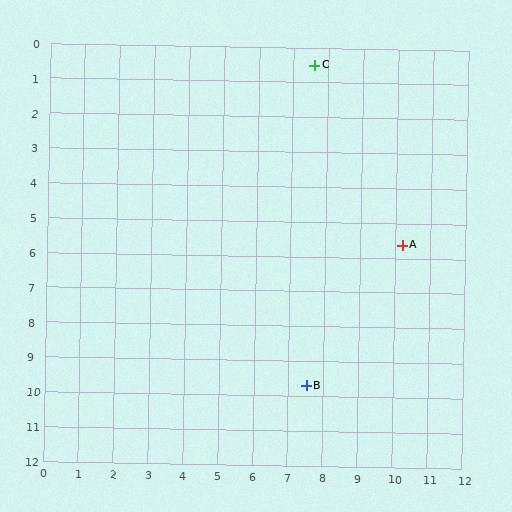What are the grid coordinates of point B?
Point B is at approximately (7.5, 9.7).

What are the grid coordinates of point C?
Point C is at approximately (7.6, 0.5).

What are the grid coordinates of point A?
Point A is at approximately (10.2, 5.6).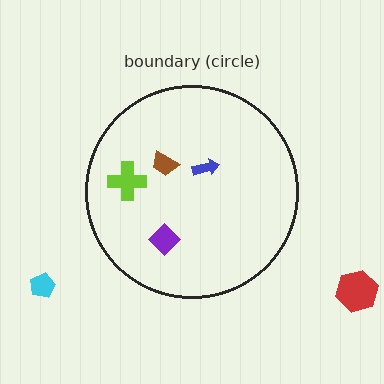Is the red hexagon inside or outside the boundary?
Outside.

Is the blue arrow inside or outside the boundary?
Inside.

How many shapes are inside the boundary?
4 inside, 2 outside.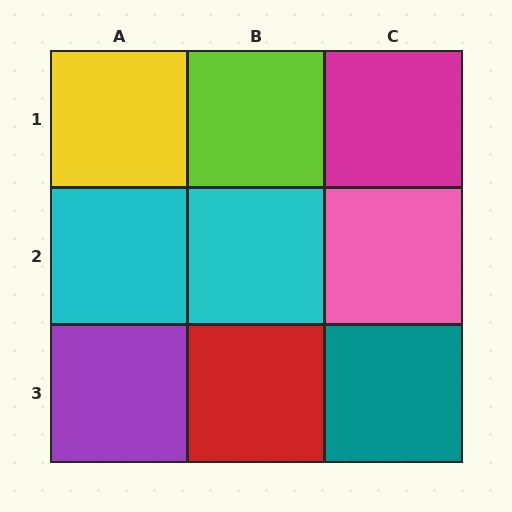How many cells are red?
1 cell is red.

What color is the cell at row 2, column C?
Pink.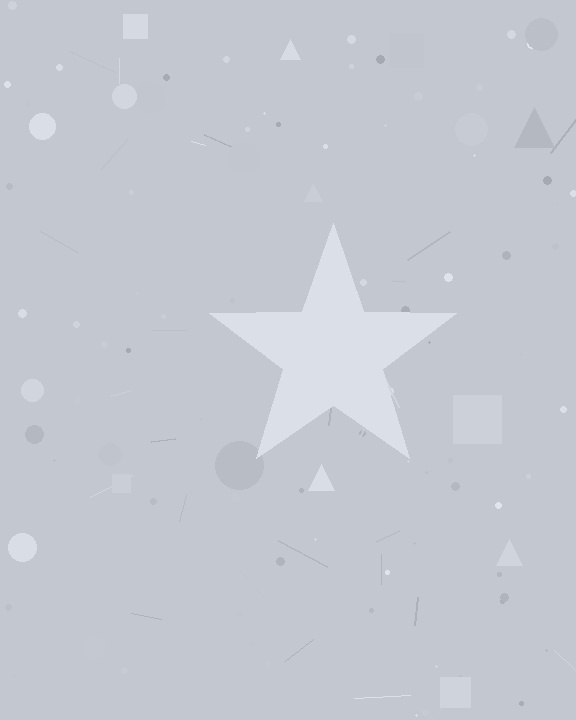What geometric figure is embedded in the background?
A star is embedded in the background.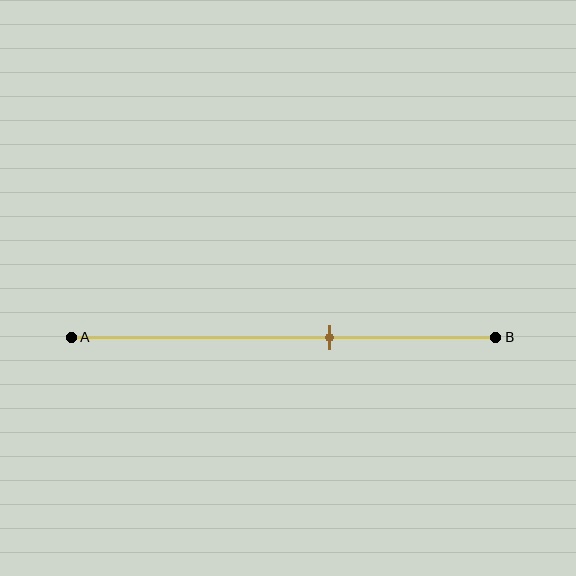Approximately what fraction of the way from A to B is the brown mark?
The brown mark is approximately 60% of the way from A to B.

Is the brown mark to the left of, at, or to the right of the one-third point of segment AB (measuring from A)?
The brown mark is to the right of the one-third point of segment AB.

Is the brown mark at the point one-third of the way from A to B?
No, the mark is at about 60% from A, not at the 33% one-third point.